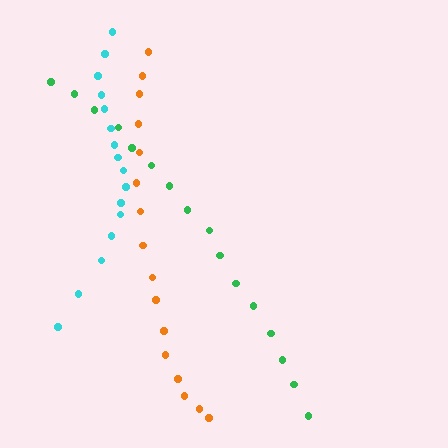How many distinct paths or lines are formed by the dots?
There are 3 distinct paths.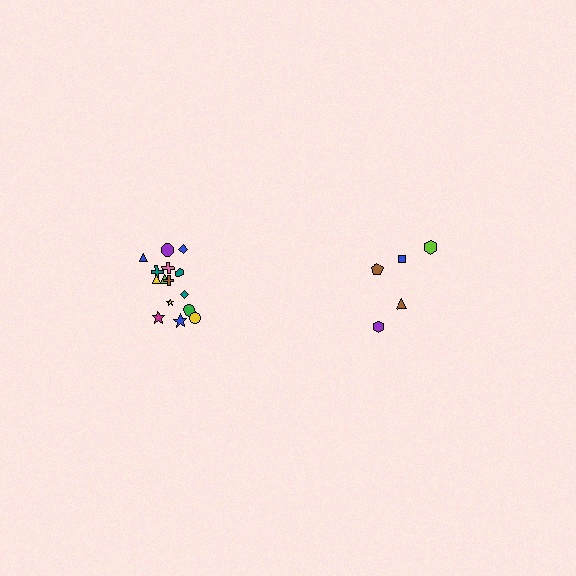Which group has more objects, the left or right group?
The left group.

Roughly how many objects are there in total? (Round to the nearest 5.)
Roughly 20 objects in total.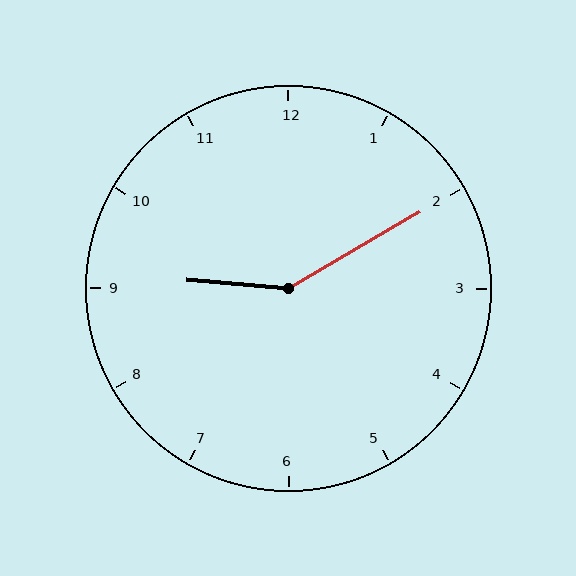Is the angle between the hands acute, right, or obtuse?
It is obtuse.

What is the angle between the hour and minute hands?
Approximately 145 degrees.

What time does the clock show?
9:10.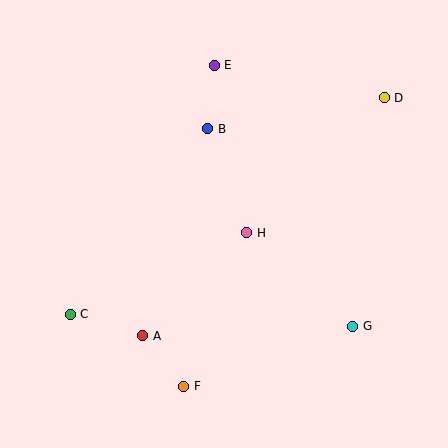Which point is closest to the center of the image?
Point H at (247, 233) is closest to the center.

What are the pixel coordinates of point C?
Point C is at (70, 314).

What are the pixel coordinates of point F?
Point F is at (184, 386).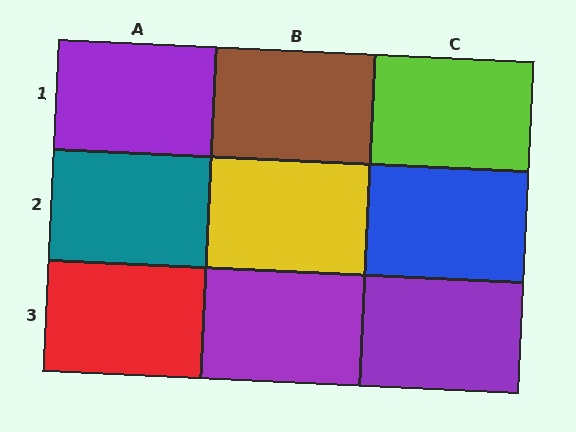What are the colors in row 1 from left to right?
Purple, brown, lime.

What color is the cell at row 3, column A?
Red.